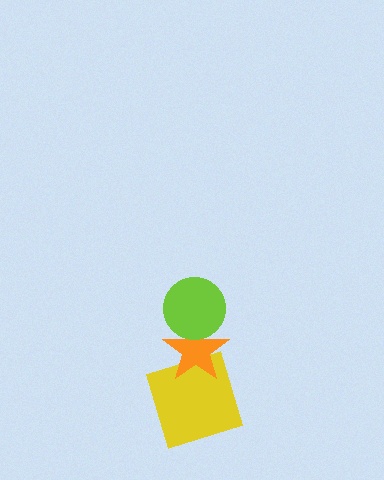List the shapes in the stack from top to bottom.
From top to bottom: the lime circle, the orange star, the yellow square.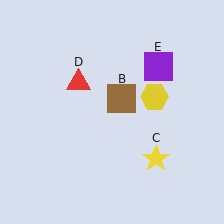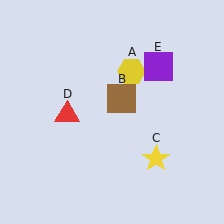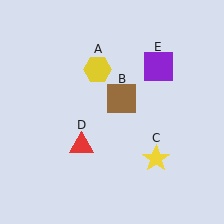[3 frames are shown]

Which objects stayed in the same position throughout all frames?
Brown square (object B) and yellow star (object C) and purple square (object E) remained stationary.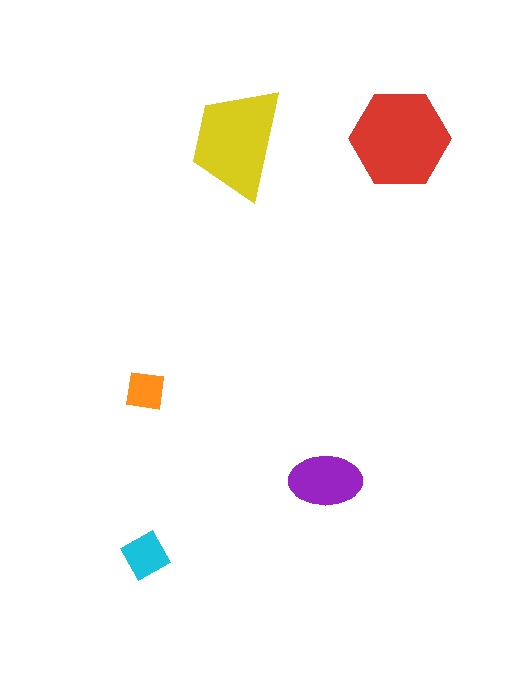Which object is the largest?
The red hexagon.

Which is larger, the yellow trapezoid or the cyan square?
The yellow trapezoid.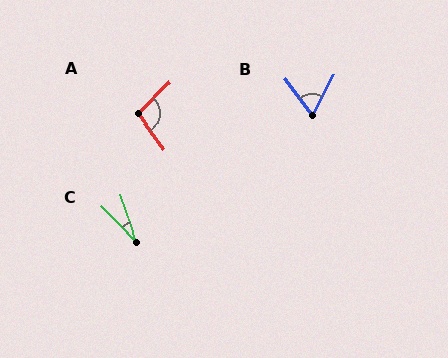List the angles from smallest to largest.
C (25°), B (64°), A (98°).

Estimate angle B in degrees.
Approximately 64 degrees.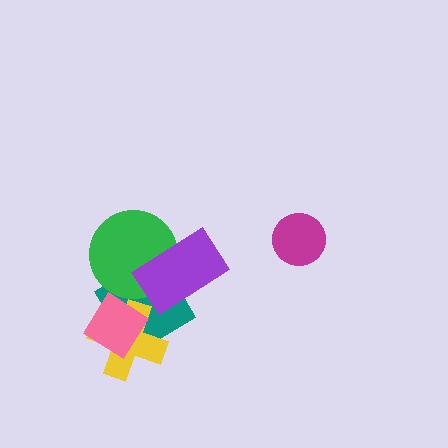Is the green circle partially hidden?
Yes, it is partially covered by another shape.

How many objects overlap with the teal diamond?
4 objects overlap with the teal diamond.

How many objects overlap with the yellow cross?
2 objects overlap with the yellow cross.